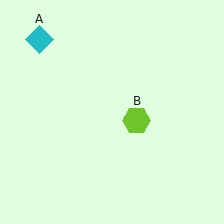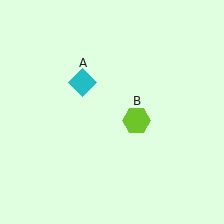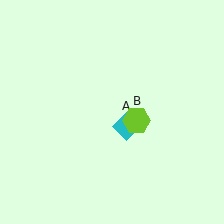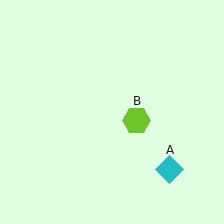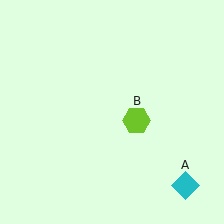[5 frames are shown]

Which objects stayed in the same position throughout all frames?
Lime hexagon (object B) remained stationary.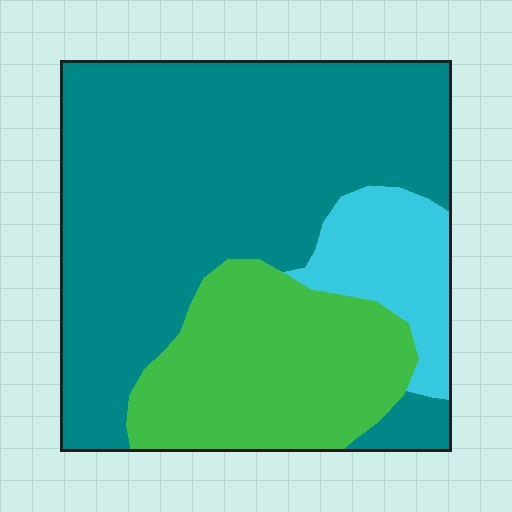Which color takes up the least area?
Cyan, at roughly 10%.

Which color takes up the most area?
Teal, at roughly 60%.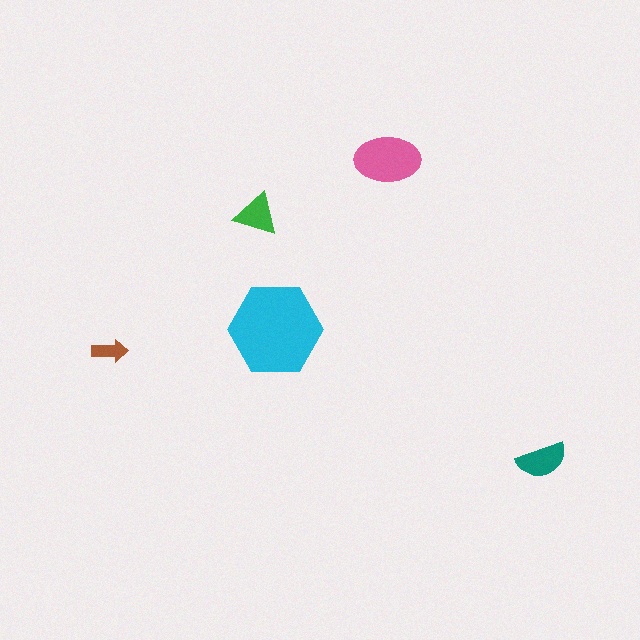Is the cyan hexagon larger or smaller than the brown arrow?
Larger.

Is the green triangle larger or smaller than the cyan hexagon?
Smaller.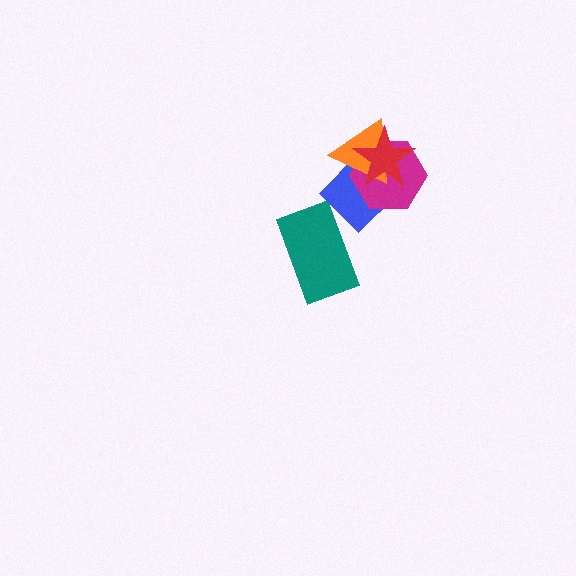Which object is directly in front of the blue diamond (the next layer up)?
The magenta hexagon is directly in front of the blue diamond.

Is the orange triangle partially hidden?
Yes, it is partially covered by another shape.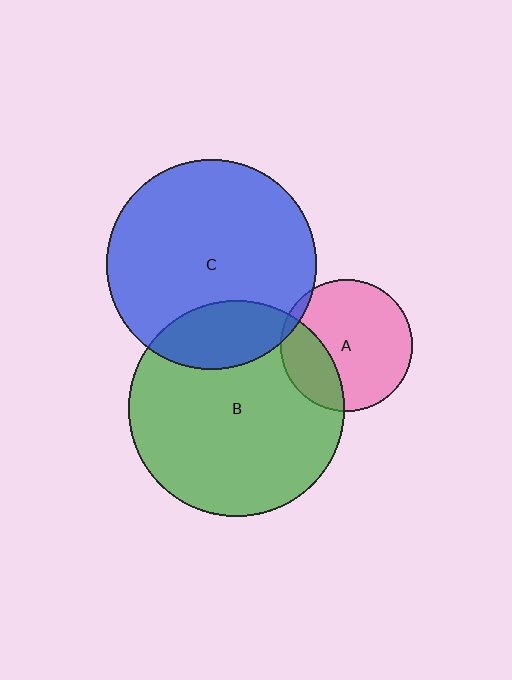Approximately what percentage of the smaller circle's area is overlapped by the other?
Approximately 5%.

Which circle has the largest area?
Circle B (green).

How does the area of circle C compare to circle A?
Approximately 2.5 times.